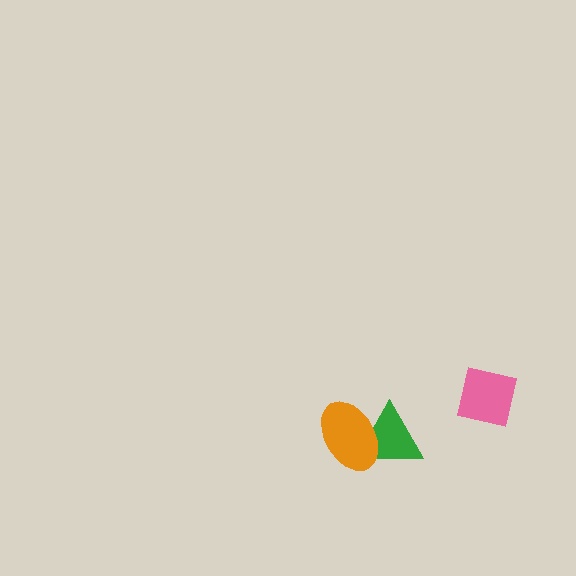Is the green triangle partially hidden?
Yes, it is partially covered by another shape.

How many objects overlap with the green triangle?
1 object overlaps with the green triangle.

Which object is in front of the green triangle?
The orange ellipse is in front of the green triangle.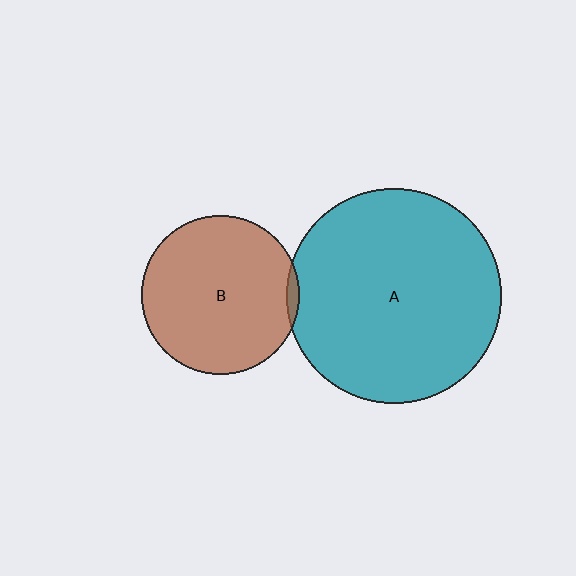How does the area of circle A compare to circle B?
Approximately 1.8 times.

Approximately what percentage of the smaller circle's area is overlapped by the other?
Approximately 5%.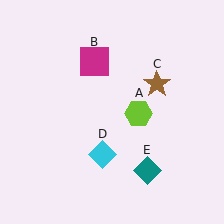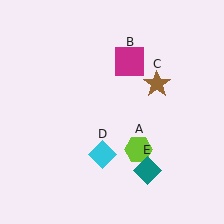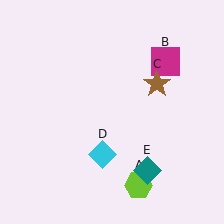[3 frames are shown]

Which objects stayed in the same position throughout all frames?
Brown star (object C) and cyan diamond (object D) and teal diamond (object E) remained stationary.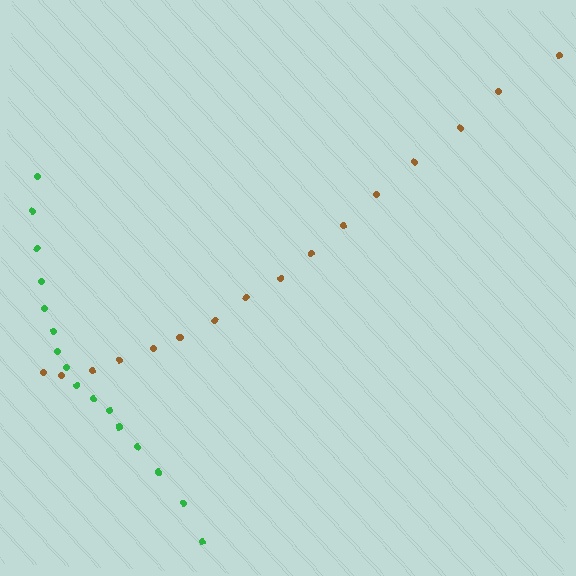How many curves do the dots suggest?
There are 2 distinct paths.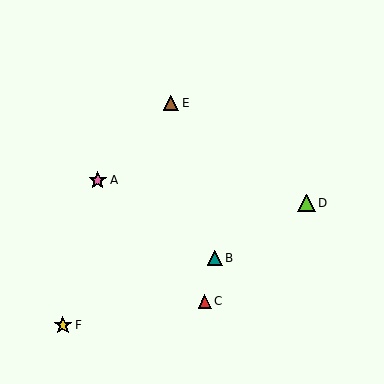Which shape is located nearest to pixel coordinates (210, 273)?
The teal triangle (labeled B) at (215, 258) is nearest to that location.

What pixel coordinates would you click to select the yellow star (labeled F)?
Click at (63, 326) to select the yellow star F.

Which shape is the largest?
The pink star (labeled A) is the largest.